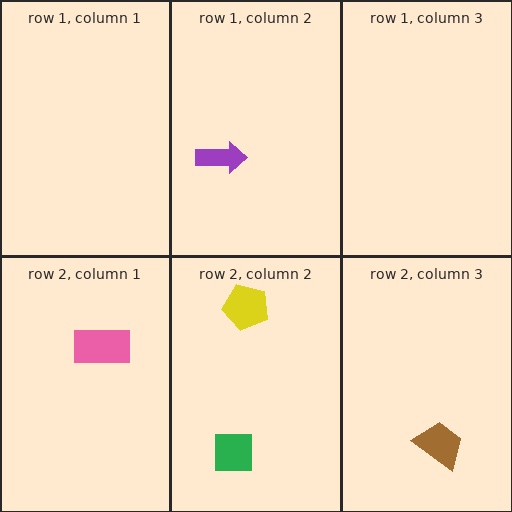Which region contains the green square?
The row 2, column 2 region.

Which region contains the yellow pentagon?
The row 2, column 2 region.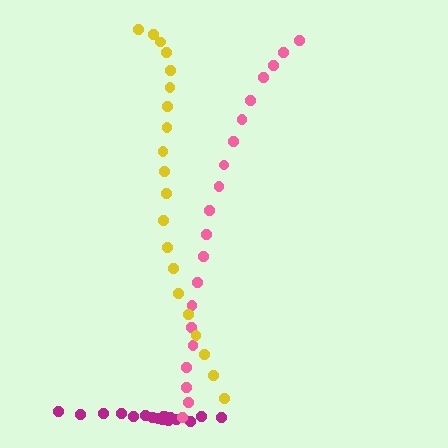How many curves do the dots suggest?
There are 3 distinct paths.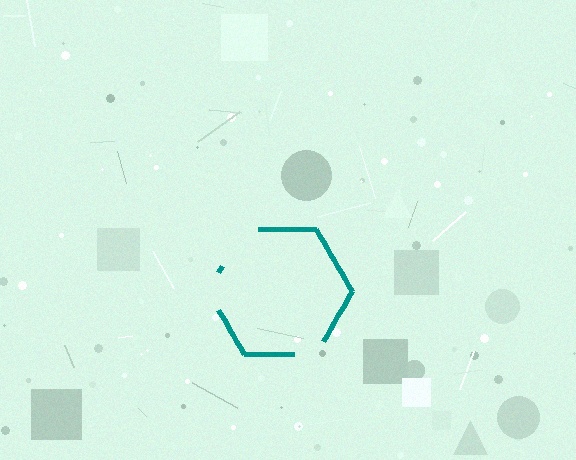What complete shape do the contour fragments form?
The contour fragments form a hexagon.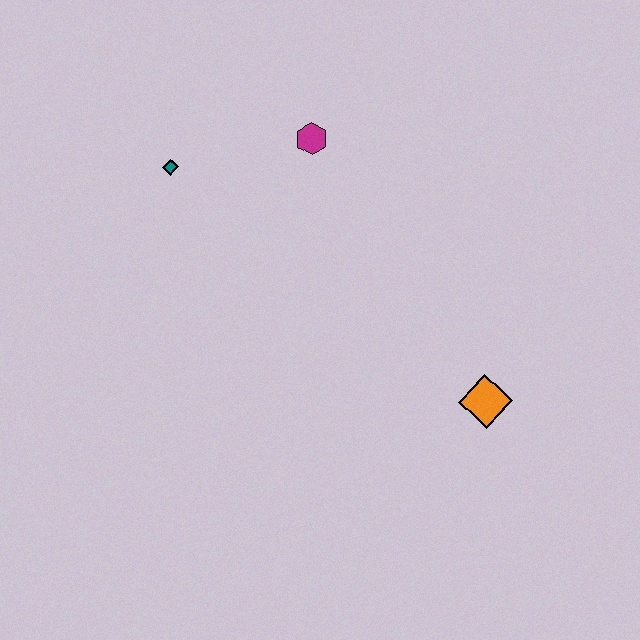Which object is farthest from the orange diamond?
The teal diamond is farthest from the orange diamond.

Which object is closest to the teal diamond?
The magenta hexagon is closest to the teal diamond.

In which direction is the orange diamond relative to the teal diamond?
The orange diamond is to the right of the teal diamond.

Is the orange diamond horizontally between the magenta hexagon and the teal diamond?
No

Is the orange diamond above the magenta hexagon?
No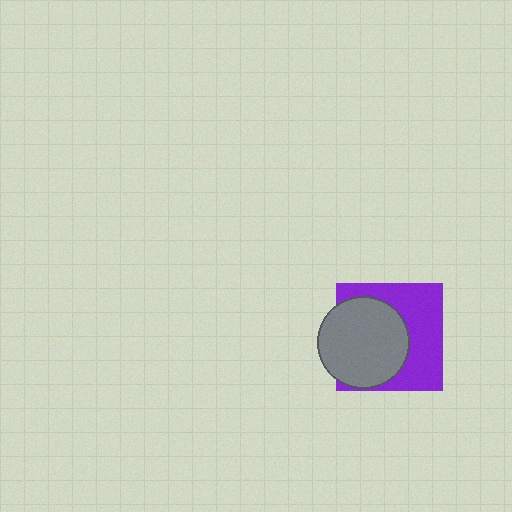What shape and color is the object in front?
The object in front is a gray circle.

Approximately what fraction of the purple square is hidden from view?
Roughly 50% of the purple square is hidden behind the gray circle.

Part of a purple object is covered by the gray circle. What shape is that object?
It is a square.